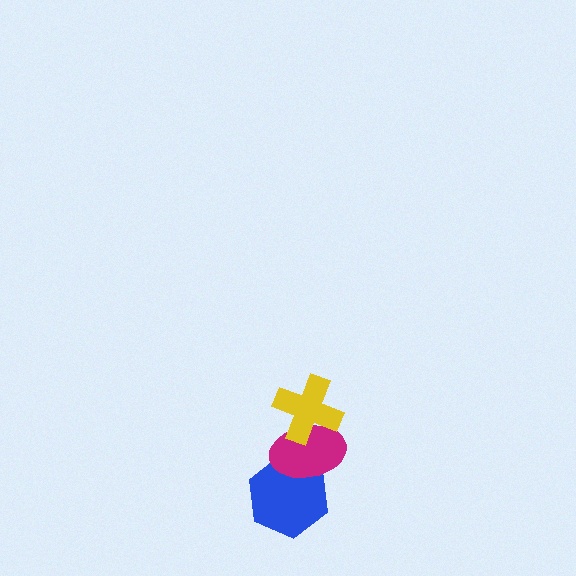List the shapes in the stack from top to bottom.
From top to bottom: the yellow cross, the magenta ellipse, the blue hexagon.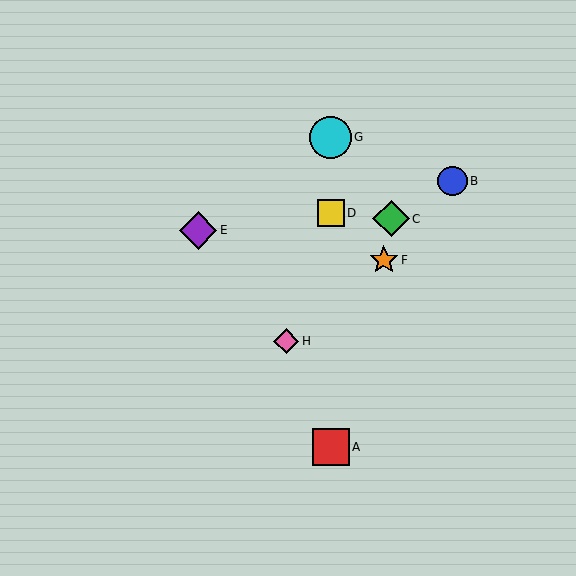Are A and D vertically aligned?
Yes, both are at x≈331.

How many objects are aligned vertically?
3 objects (A, D, G) are aligned vertically.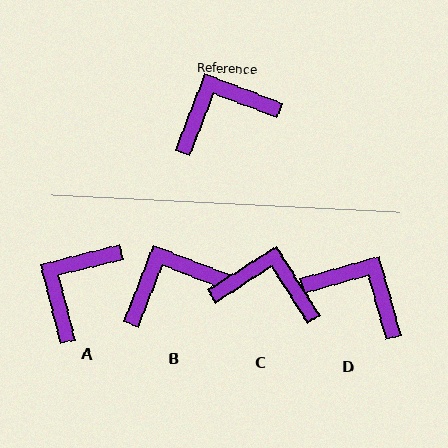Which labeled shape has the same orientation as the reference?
B.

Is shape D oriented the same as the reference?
No, it is off by about 53 degrees.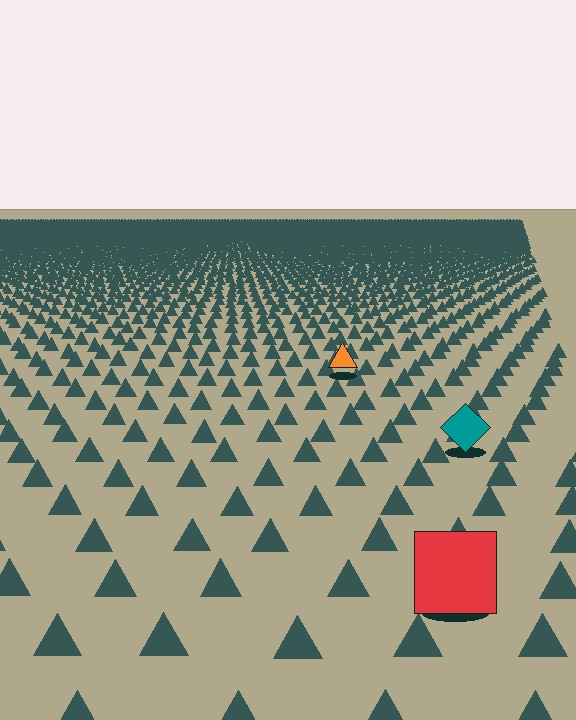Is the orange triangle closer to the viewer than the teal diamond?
No. The teal diamond is closer — you can tell from the texture gradient: the ground texture is coarser near it.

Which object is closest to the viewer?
The red square is closest. The texture marks near it are larger and more spread out.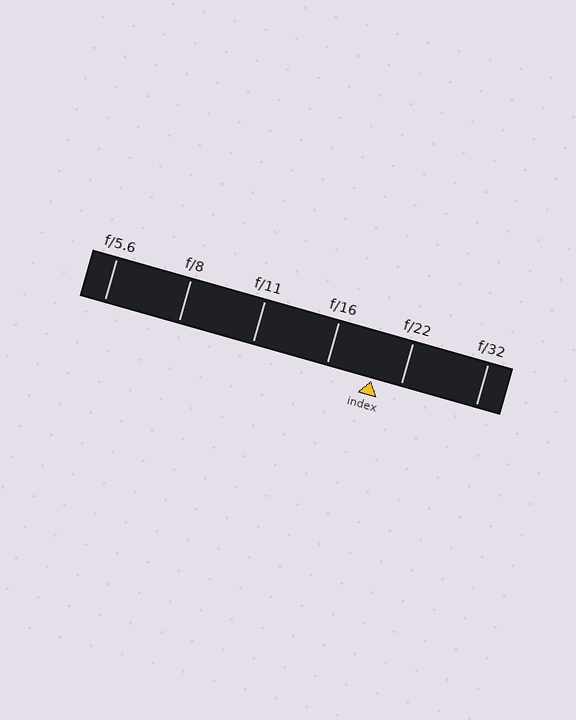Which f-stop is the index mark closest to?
The index mark is closest to f/22.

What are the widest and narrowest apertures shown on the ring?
The widest aperture shown is f/5.6 and the narrowest is f/32.